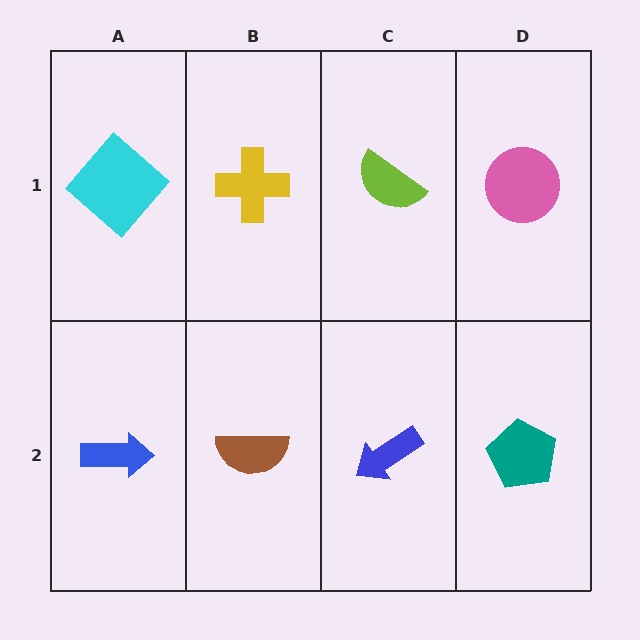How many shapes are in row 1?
4 shapes.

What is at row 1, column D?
A pink circle.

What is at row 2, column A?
A blue arrow.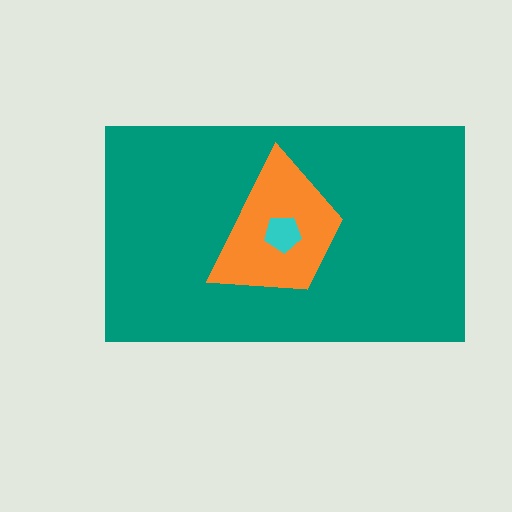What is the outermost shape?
The teal rectangle.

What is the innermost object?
The cyan pentagon.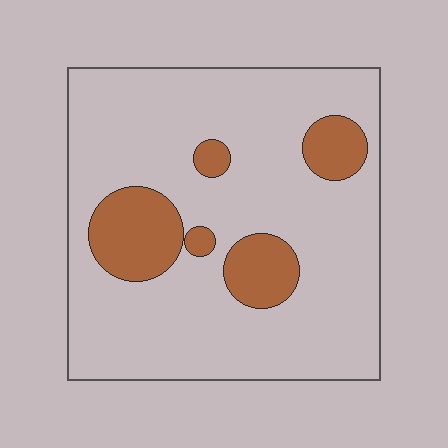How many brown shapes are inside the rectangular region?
5.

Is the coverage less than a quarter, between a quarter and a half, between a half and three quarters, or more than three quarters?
Less than a quarter.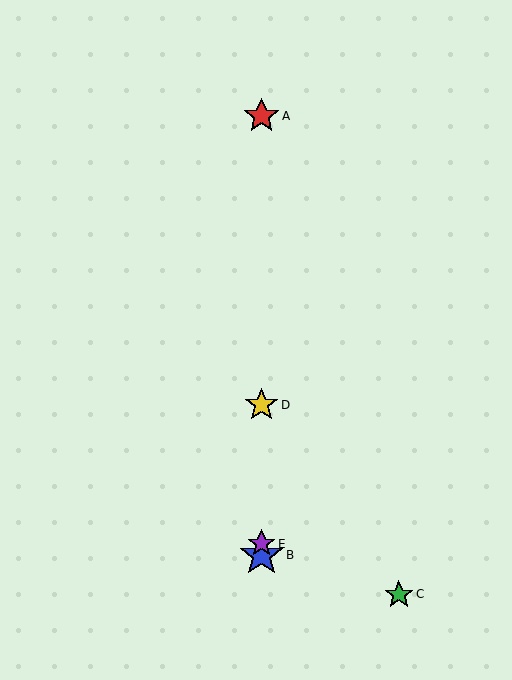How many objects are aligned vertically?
4 objects (A, B, D, E) are aligned vertically.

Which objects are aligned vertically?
Objects A, B, D, E are aligned vertically.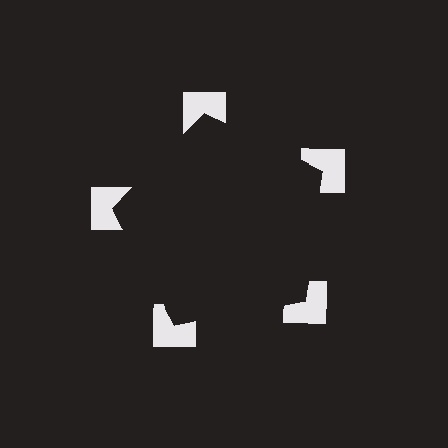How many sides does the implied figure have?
5 sides.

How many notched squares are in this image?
There are 5 — one at each vertex of the illusory pentagon.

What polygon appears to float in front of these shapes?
An illusory pentagon — its edges are inferred from the aligned wedge cuts in the notched squares, not physically drawn.